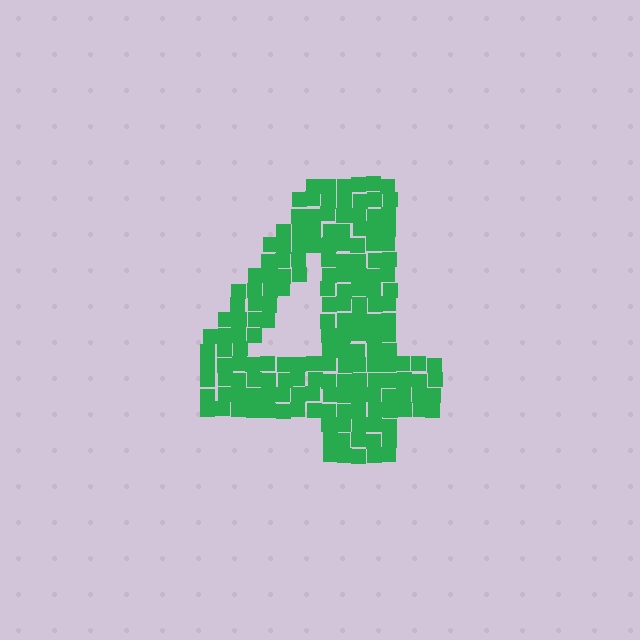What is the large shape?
The large shape is the digit 4.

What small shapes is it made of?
It is made of small squares.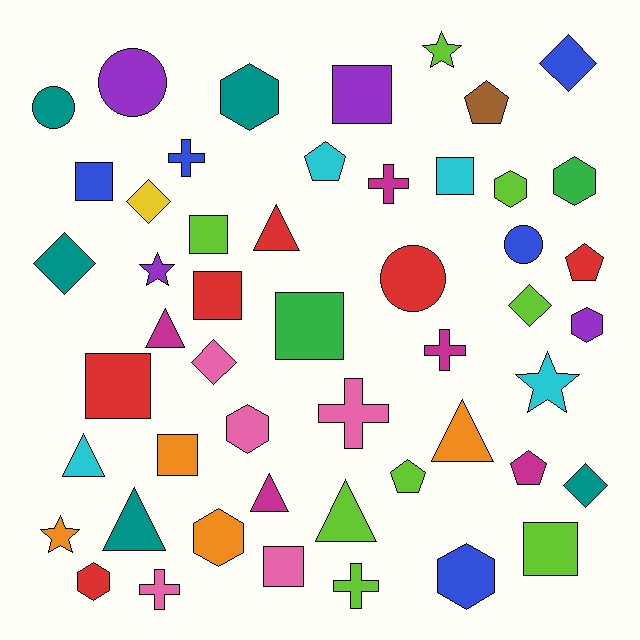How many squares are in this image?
There are 10 squares.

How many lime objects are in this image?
There are 8 lime objects.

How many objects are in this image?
There are 50 objects.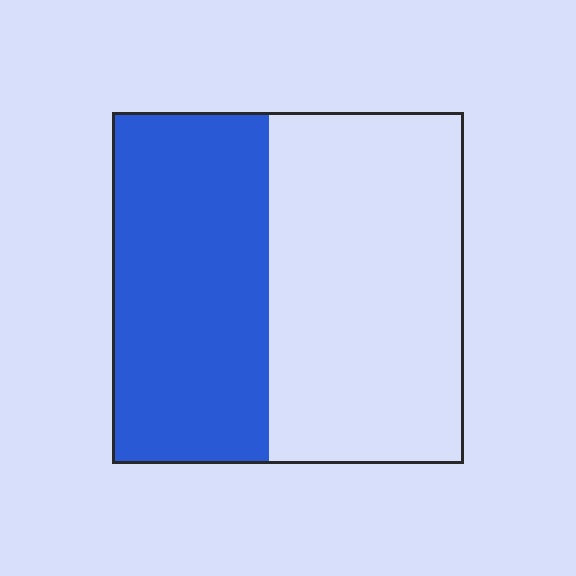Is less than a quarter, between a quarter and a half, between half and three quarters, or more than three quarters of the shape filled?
Between a quarter and a half.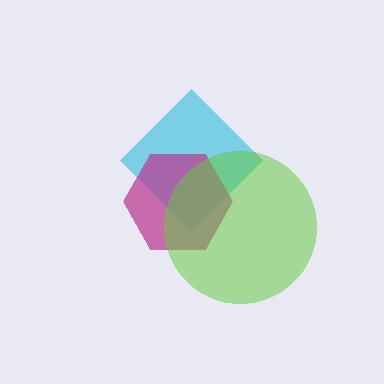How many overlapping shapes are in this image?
There are 3 overlapping shapes in the image.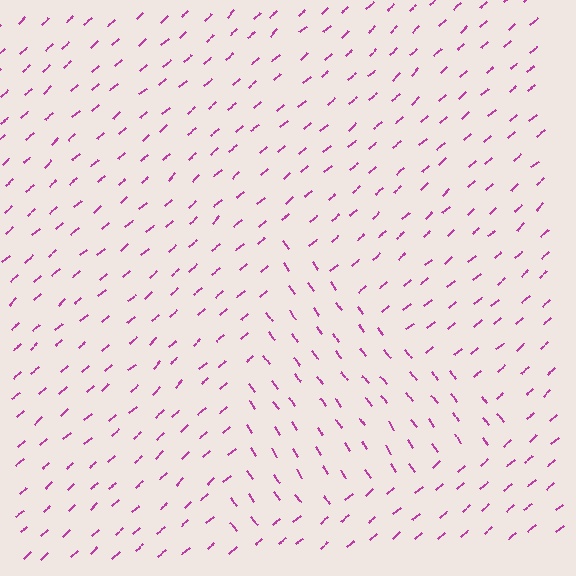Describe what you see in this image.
The image is filled with small magenta line segments. A triangle region in the image has lines oriented differently from the surrounding lines, creating a visible texture boundary.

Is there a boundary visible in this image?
Yes, there is a texture boundary formed by a change in line orientation.